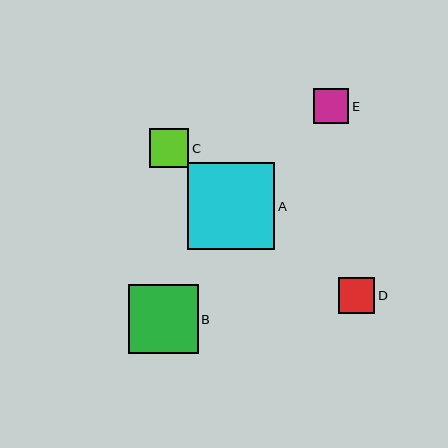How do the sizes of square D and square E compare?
Square D and square E are approximately the same size.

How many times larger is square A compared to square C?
Square A is approximately 2.3 times the size of square C.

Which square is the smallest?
Square E is the smallest with a size of approximately 35 pixels.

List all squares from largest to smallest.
From largest to smallest: A, B, C, D, E.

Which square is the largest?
Square A is the largest with a size of approximately 87 pixels.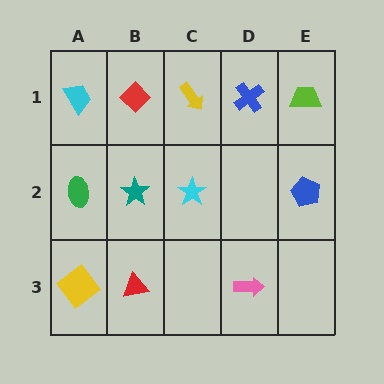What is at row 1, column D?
A blue cross.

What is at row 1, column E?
A lime trapezoid.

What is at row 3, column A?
A yellow diamond.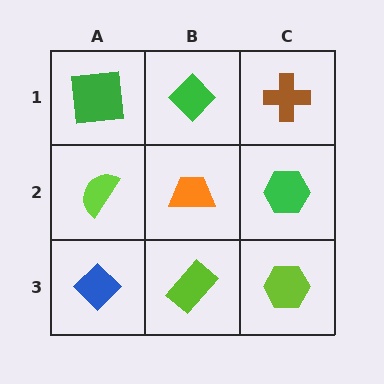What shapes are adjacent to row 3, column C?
A green hexagon (row 2, column C), a lime rectangle (row 3, column B).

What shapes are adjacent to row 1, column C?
A green hexagon (row 2, column C), a green diamond (row 1, column B).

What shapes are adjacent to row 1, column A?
A lime semicircle (row 2, column A), a green diamond (row 1, column B).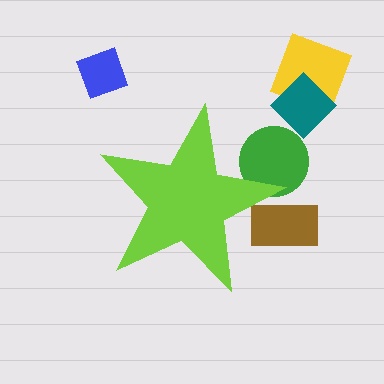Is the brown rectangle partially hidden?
Yes, the brown rectangle is partially hidden behind the lime star.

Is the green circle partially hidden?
Yes, the green circle is partially hidden behind the lime star.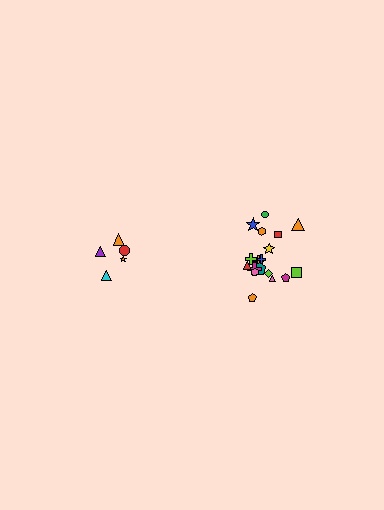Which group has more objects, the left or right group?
The right group.